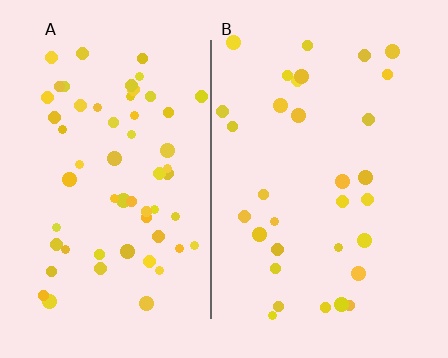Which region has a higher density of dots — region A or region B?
A (the left).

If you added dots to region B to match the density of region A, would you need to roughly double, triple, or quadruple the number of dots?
Approximately double.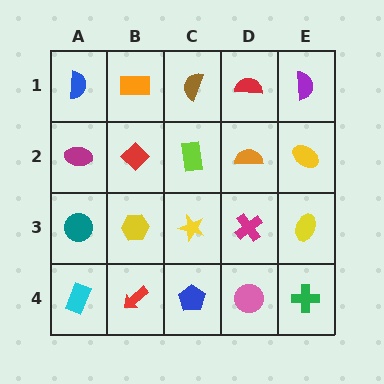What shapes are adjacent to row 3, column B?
A red diamond (row 2, column B), a red arrow (row 4, column B), a teal circle (row 3, column A), a yellow star (row 3, column C).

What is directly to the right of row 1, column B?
A brown semicircle.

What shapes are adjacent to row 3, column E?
A yellow ellipse (row 2, column E), a green cross (row 4, column E), a magenta cross (row 3, column D).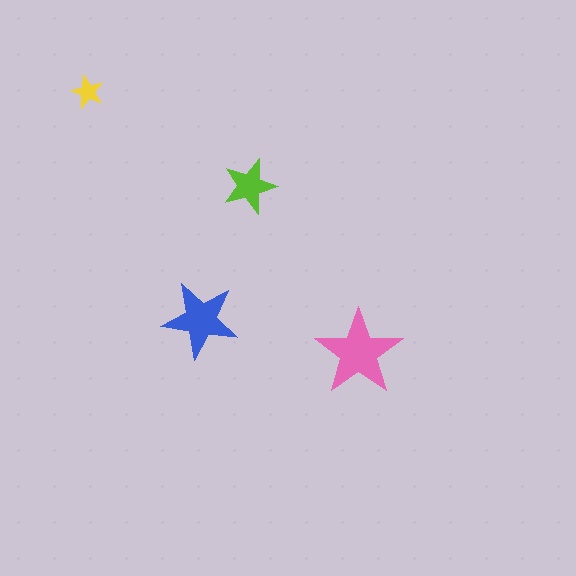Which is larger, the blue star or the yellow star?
The blue one.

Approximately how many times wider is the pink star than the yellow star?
About 2.5 times wider.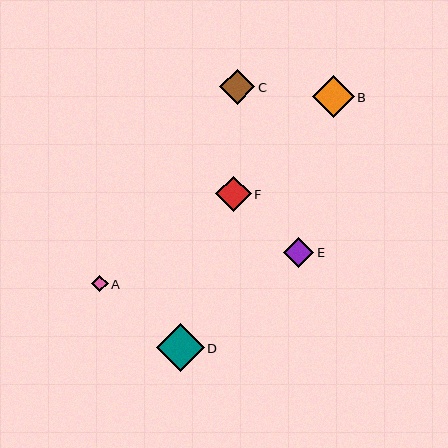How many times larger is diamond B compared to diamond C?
Diamond B is approximately 1.2 times the size of diamond C.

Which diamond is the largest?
Diamond D is the largest with a size of approximately 48 pixels.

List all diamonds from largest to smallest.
From largest to smallest: D, B, F, C, E, A.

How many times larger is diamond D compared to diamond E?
Diamond D is approximately 1.6 times the size of diamond E.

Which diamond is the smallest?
Diamond A is the smallest with a size of approximately 16 pixels.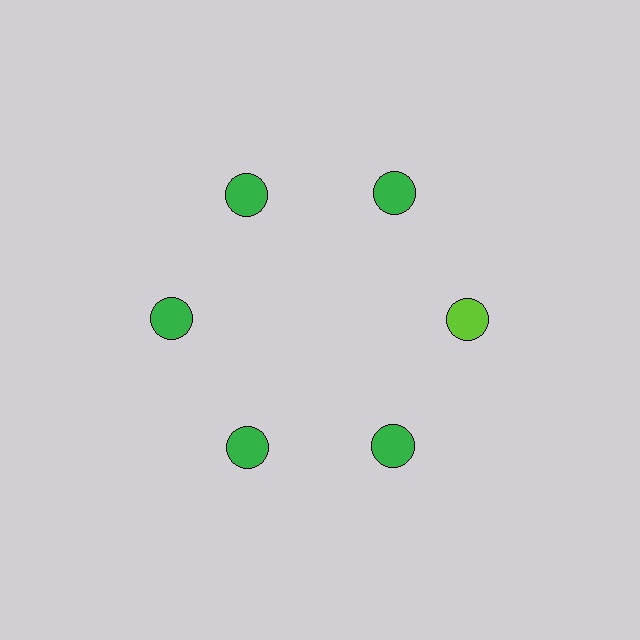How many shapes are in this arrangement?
There are 6 shapes arranged in a ring pattern.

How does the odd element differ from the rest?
It has a different color: lime instead of green.